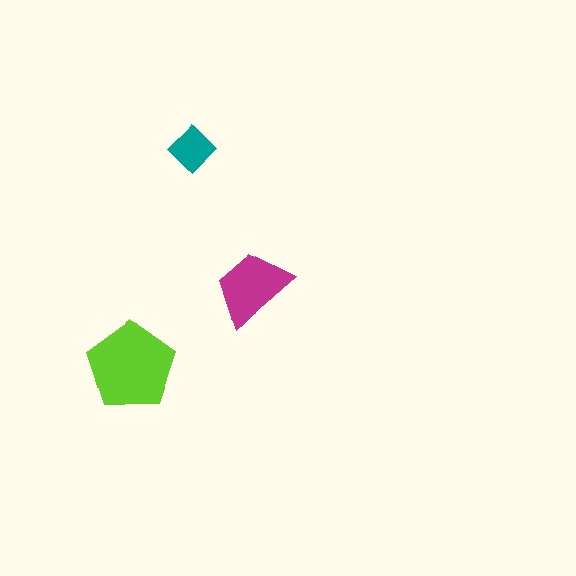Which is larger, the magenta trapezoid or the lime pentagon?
The lime pentagon.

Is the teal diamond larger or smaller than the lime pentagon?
Smaller.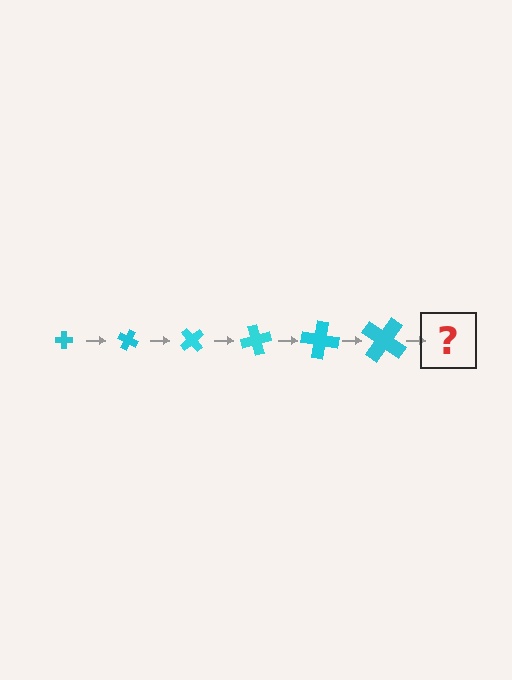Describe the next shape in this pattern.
It should be a cross, larger than the previous one and rotated 150 degrees from the start.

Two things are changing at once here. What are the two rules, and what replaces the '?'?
The two rules are that the cross grows larger each step and it rotates 25 degrees each step. The '?' should be a cross, larger than the previous one and rotated 150 degrees from the start.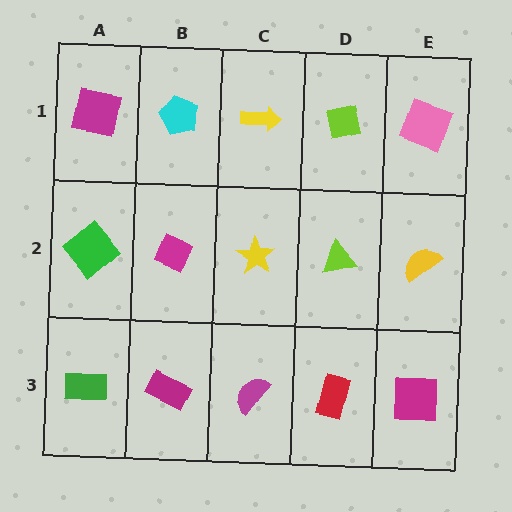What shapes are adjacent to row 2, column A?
A magenta square (row 1, column A), a green rectangle (row 3, column A), a magenta diamond (row 2, column B).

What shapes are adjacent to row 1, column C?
A yellow star (row 2, column C), a cyan pentagon (row 1, column B), a lime square (row 1, column D).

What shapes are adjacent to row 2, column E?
A pink square (row 1, column E), a magenta square (row 3, column E), a lime triangle (row 2, column D).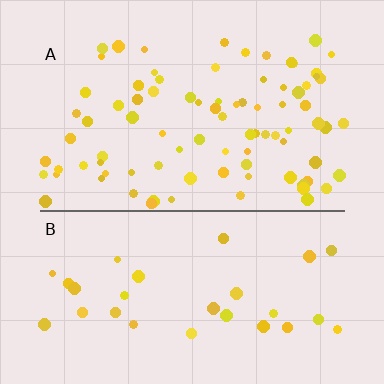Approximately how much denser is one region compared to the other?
Approximately 3.0× — region A over region B.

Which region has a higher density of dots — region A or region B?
A (the top).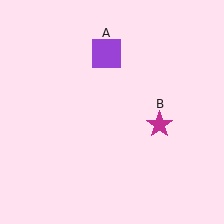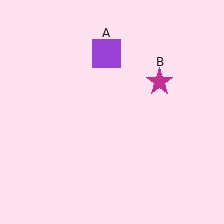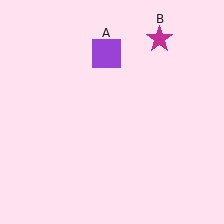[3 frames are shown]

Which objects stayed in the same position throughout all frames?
Purple square (object A) remained stationary.